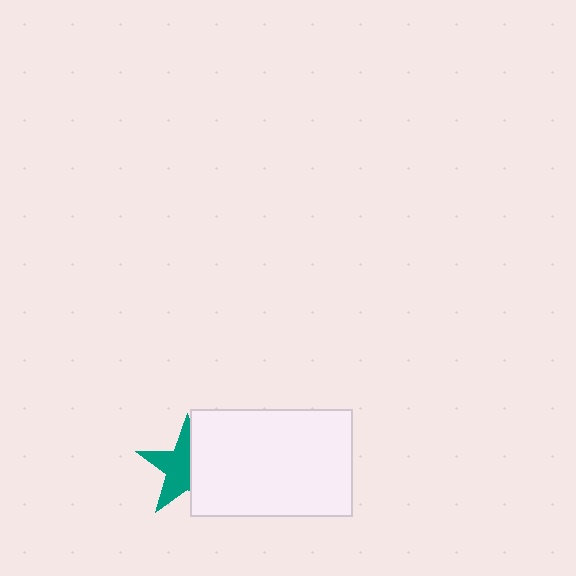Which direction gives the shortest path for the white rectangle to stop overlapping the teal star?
Moving right gives the shortest separation.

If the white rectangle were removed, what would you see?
You would see the complete teal star.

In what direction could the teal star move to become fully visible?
The teal star could move left. That would shift it out from behind the white rectangle entirely.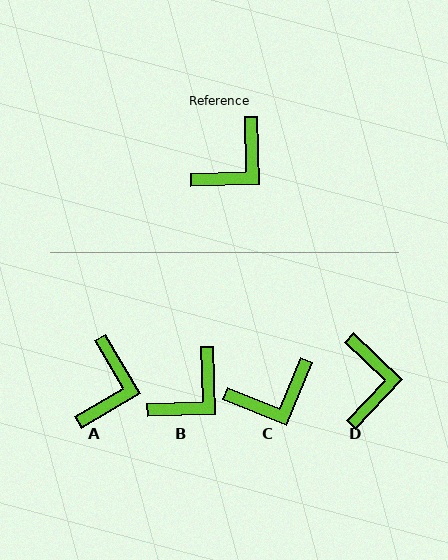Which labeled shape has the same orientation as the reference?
B.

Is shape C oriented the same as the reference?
No, it is off by about 24 degrees.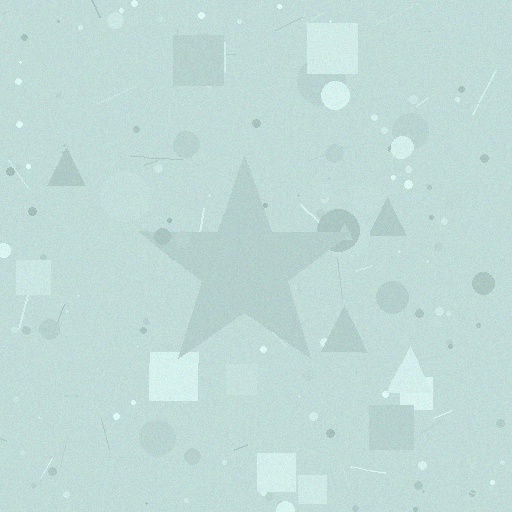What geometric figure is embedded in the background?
A star is embedded in the background.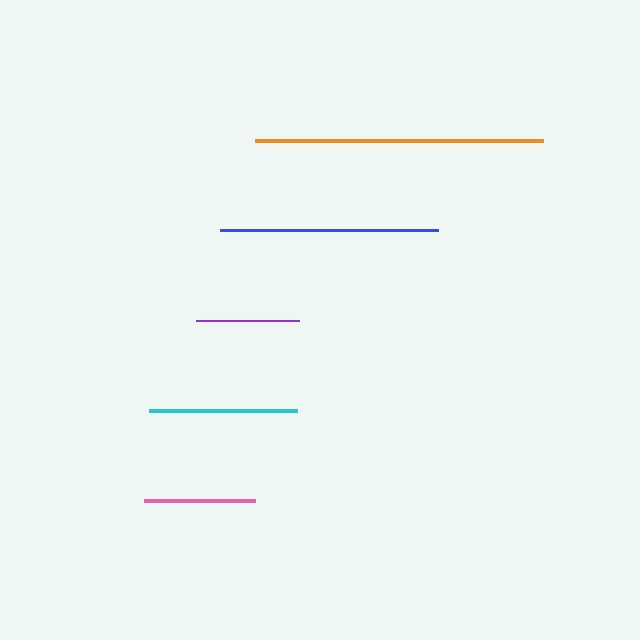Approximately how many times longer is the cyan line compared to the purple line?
The cyan line is approximately 1.4 times the length of the purple line.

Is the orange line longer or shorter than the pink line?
The orange line is longer than the pink line.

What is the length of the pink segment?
The pink segment is approximately 111 pixels long.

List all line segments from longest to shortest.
From longest to shortest: orange, blue, cyan, pink, purple.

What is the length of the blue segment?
The blue segment is approximately 218 pixels long.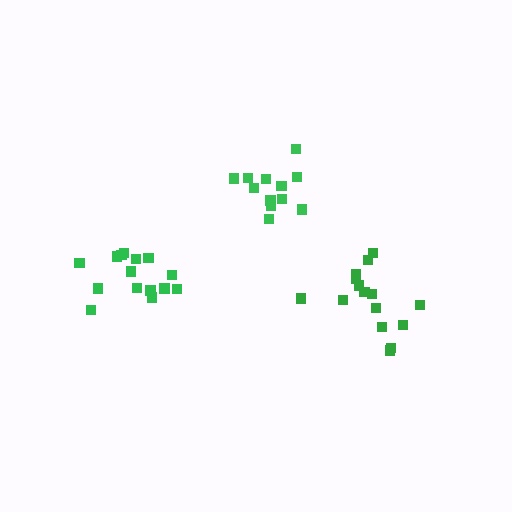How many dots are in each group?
Group 1: 12 dots, Group 2: 15 dots, Group 3: 15 dots (42 total).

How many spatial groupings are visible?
There are 3 spatial groupings.